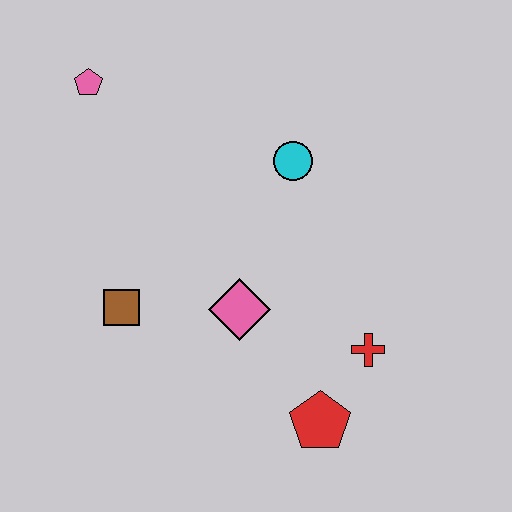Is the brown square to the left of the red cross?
Yes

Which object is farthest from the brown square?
The red cross is farthest from the brown square.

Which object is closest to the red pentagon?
The red cross is closest to the red pentagon.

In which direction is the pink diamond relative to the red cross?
The pink diamond is to the left of the red cross.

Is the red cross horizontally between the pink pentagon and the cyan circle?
No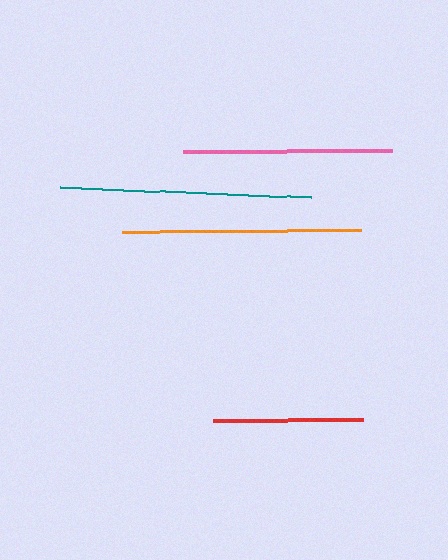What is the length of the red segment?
The red segment is approximately 150 pixels long.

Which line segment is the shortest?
The red line is the shortest at approximately 150 pixels.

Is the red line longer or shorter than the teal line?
The teal line is longer than the red line.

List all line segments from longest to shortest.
From longest to shortest: teal, orange, pink, red.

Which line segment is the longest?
The teal line is the longest at approximately 251 pixels.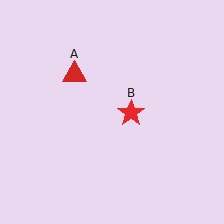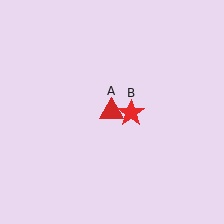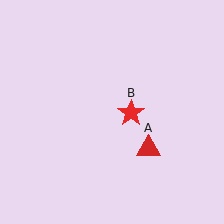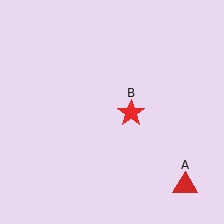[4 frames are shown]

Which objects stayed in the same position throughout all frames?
Red star (object B) remained stationary.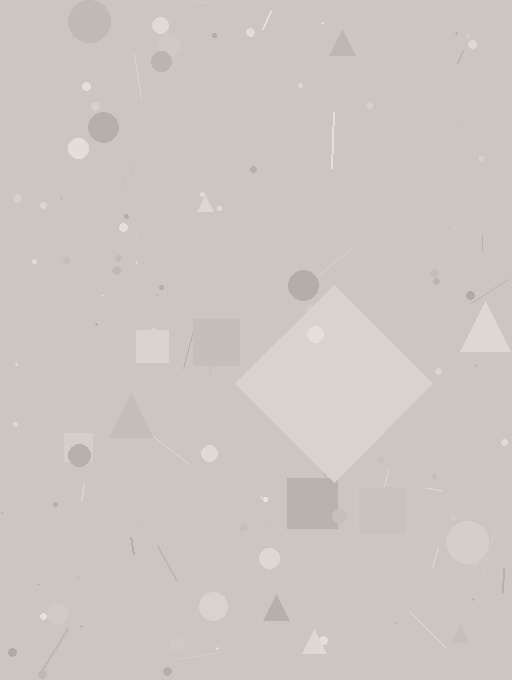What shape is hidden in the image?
A diamond is hidden in the image.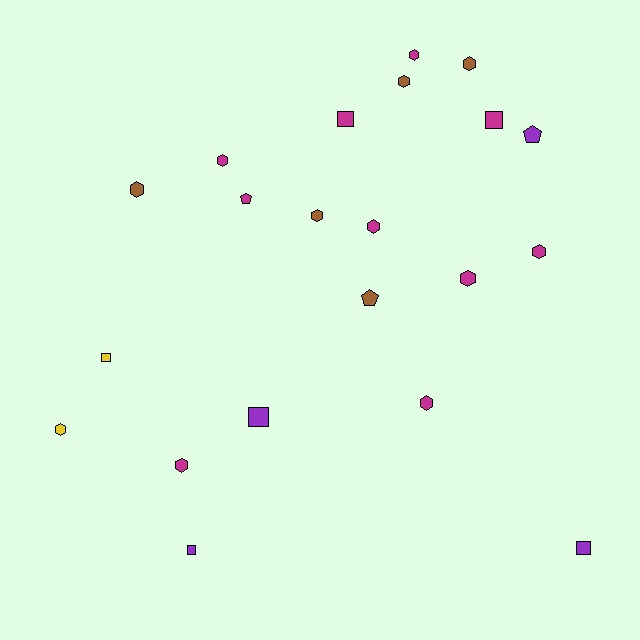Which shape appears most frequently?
Hexagon, with 12 objects.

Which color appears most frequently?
Magenta, with 10 objects.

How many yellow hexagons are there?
There is 1 yellow hexagon.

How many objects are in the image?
There are 21 objects.